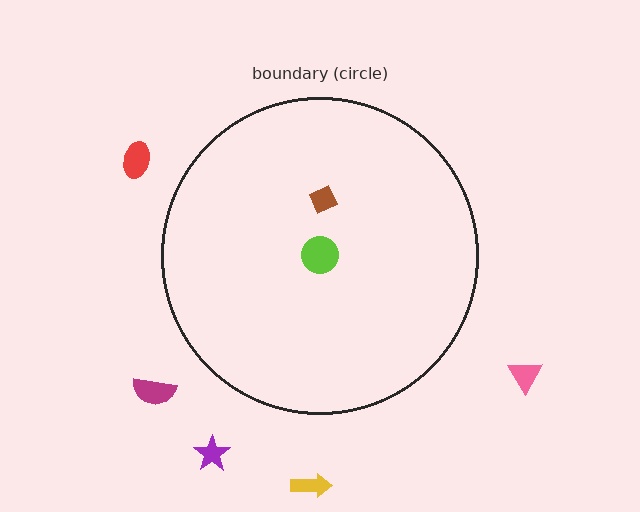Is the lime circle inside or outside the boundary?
Inside.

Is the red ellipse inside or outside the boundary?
Outside.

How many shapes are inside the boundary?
2 inside, 5 outside.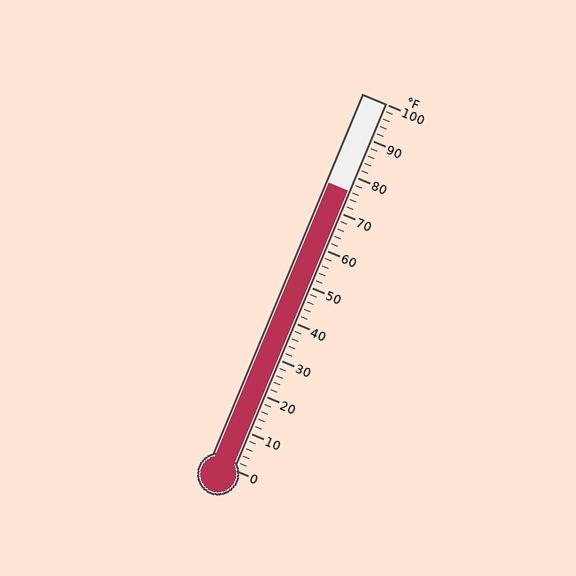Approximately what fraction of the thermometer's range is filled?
The thermometer is filled to approximately 75% of its range.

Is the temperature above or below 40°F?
The temperature is above 40°F.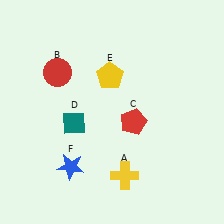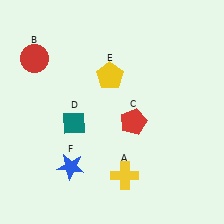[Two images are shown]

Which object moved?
The red circle (B) moved left.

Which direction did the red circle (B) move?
The red circle (B) moved left.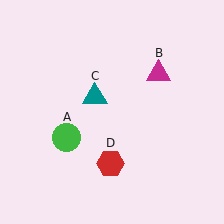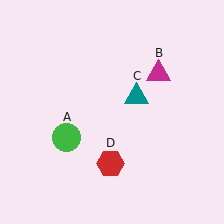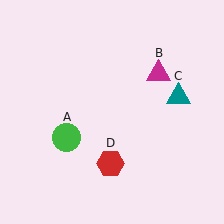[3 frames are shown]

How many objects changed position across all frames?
1 object changed position: teal triangle (object C).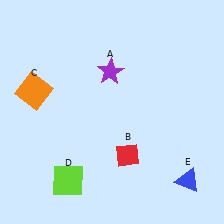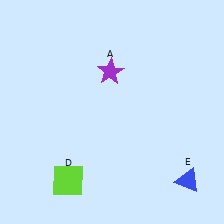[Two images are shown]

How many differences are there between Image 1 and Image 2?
There are 2 differences between the two images.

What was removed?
The orange square (C), the red diamond (B) were removed in Image 2.